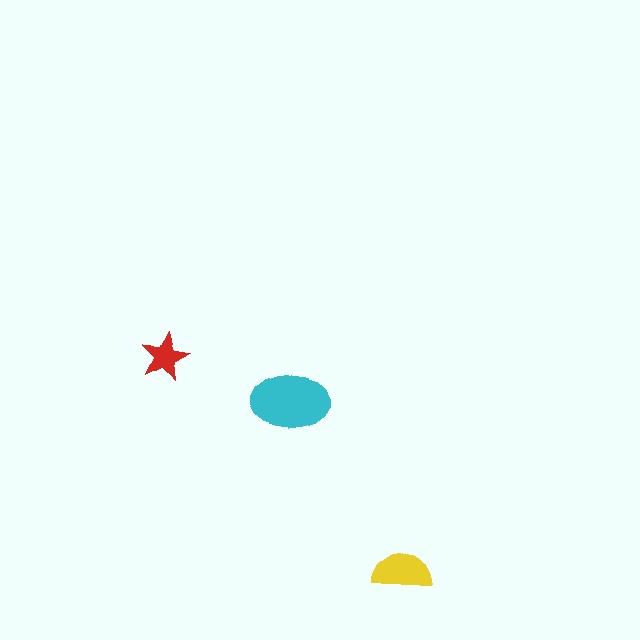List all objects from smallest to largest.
The red star, the yellow semicircle, the cyan ellipse.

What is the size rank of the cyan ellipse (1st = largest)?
1st.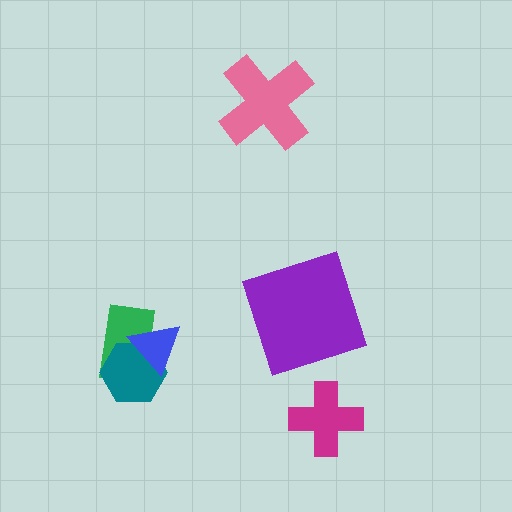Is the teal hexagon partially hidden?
Yes, it is partially covered by another shape.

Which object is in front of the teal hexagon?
The blue triangle is in front of the teal hexagon.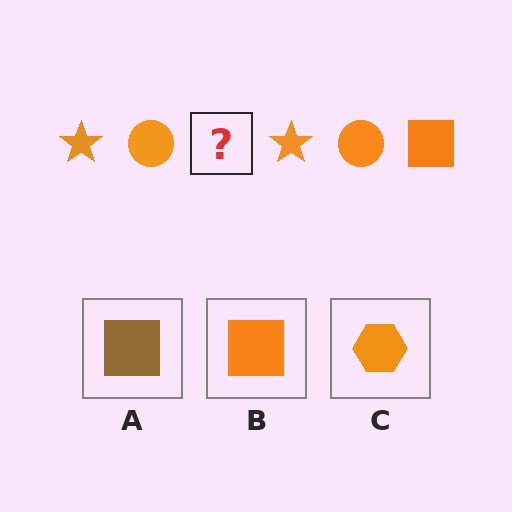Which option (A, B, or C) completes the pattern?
B.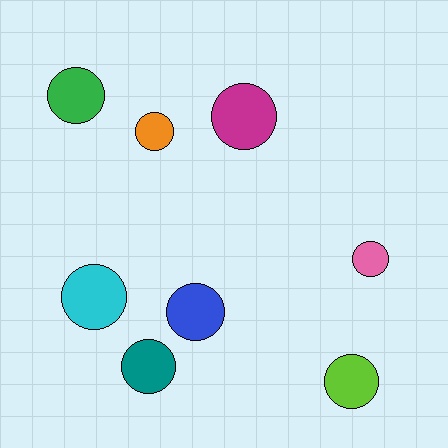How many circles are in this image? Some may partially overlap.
There are 8 circles.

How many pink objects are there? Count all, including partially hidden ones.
There is 1 pink object.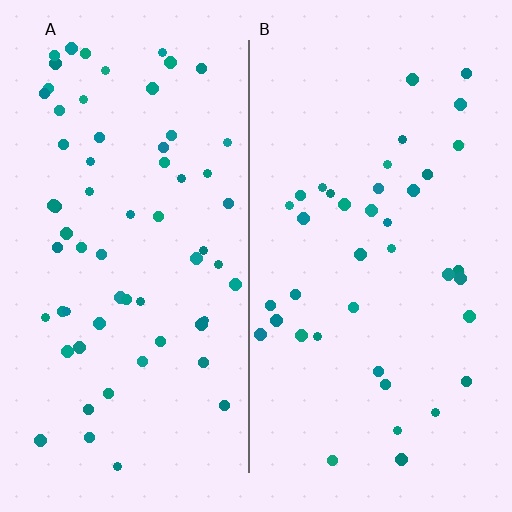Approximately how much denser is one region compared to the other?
Approximately 1.6× — region A over region B.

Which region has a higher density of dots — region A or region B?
A (the left).